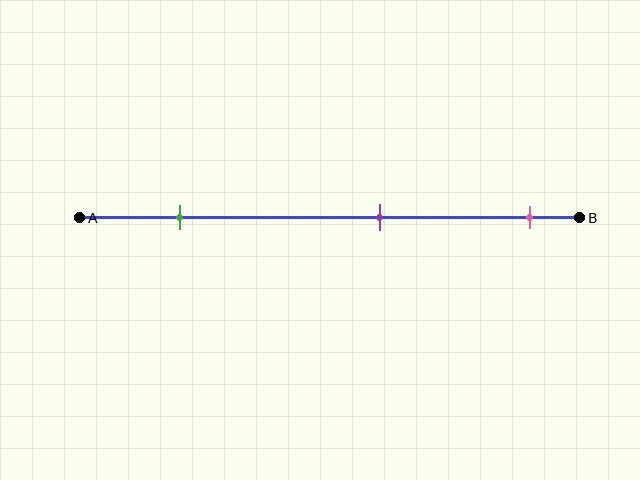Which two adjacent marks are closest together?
The purple and pink marks are the closest adjacent pair.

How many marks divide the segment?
There are 3 marks dividing the segment.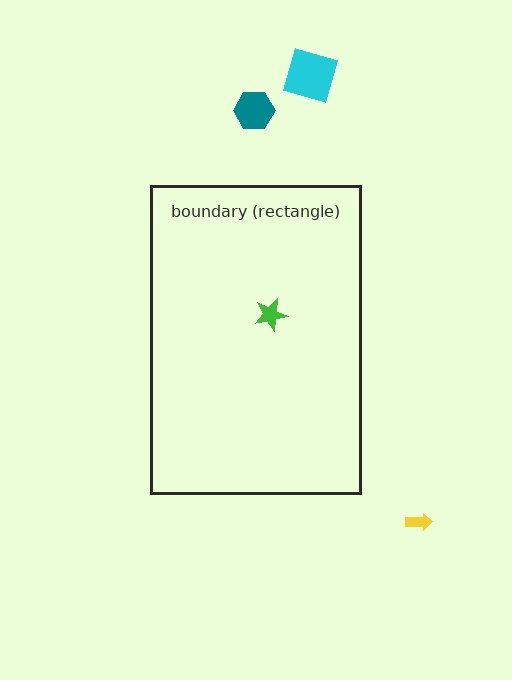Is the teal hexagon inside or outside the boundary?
Outside.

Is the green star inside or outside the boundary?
Inside.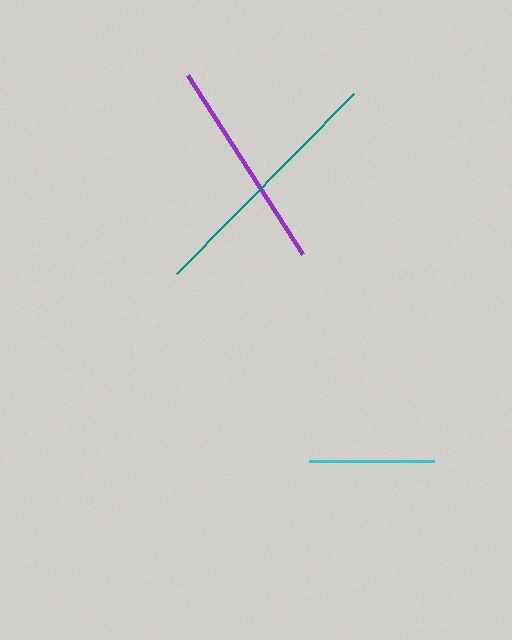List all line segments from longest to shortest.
From longest to shortest: teal, purple, cyan.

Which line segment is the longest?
The teal line is the longest at approximately 252 pixels.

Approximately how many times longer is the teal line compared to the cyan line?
The teal line is approximately 2.0 times the length of the cyan line.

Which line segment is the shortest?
The cyan line is the shortest at approximately 125 pixels.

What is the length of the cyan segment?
The cyan segment is approximately 125 pixels long.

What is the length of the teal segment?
The teal segment is approximately 252 pixels long.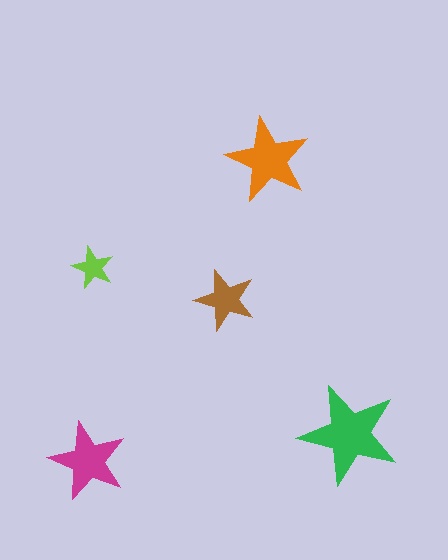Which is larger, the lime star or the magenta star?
The magenta one.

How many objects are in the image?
There are 5 objects in the image.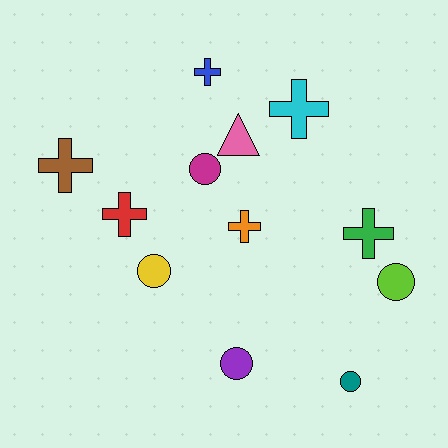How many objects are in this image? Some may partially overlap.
There are 12 objects.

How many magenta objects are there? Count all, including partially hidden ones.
There is 1 magenta object.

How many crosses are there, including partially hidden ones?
There are 6 crosses.